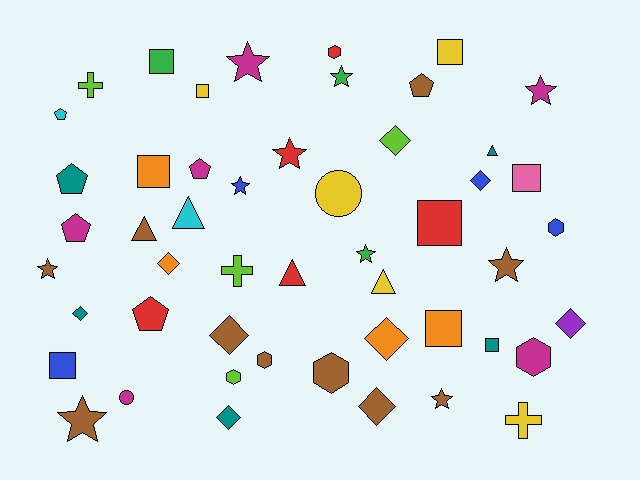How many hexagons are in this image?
There are 6 hexagons.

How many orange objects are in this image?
There are 4 orange objects.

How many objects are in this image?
There are 50 objects.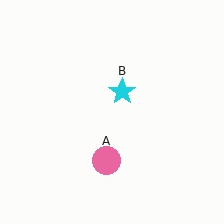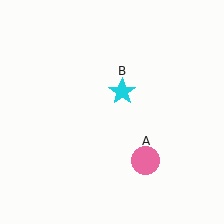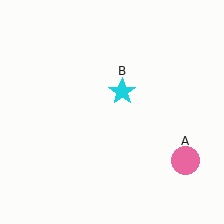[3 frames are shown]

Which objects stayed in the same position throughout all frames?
Cyan star (object B) remained stationary.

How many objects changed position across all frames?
1 object changed position: pink circle (object A).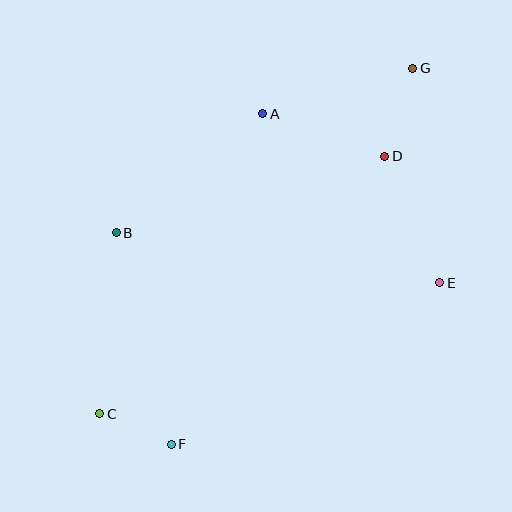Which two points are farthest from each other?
Points C and G are farthest from each other.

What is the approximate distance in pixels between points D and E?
The distance between D and E is approximately 138 pixels.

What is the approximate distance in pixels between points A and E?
The distance between A and E is approximately 245 pixels.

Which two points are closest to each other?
Points C and F are closest to each other.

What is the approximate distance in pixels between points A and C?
The distance between A and C is approximately 341 pixels.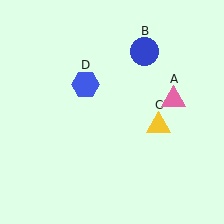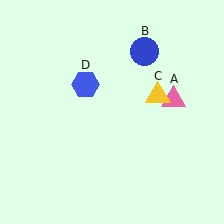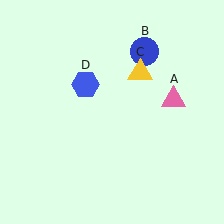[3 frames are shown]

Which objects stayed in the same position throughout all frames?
Pink triangle (object A) and blue circle (object B) and blue hexagon (object D) remained stationary.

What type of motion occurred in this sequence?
The yellow triangle (object C) rotated counterclockwise around the center of the scene.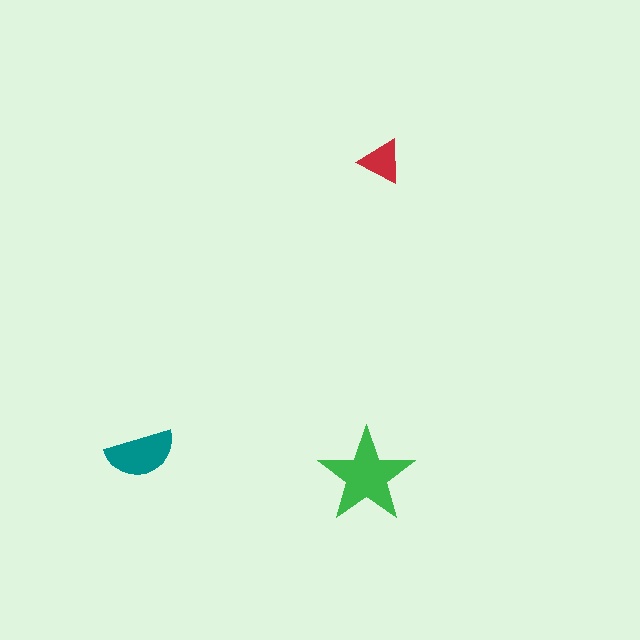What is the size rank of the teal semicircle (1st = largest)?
2nd.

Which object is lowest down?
The green star is bottommost.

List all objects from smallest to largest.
The red triangle, the teal semicircle, the green star.